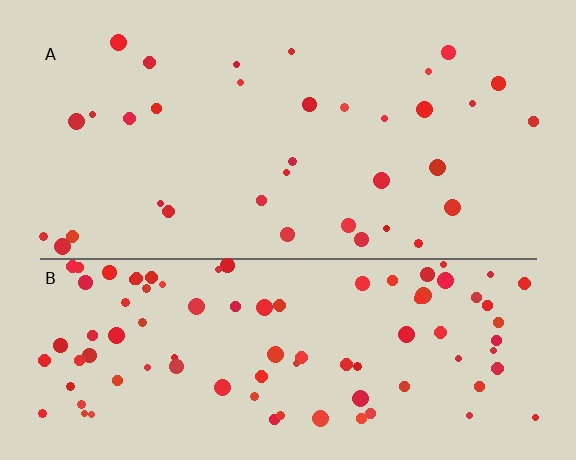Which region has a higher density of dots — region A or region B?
B (the bottom).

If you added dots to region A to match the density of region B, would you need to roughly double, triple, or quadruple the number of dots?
Approximately triple.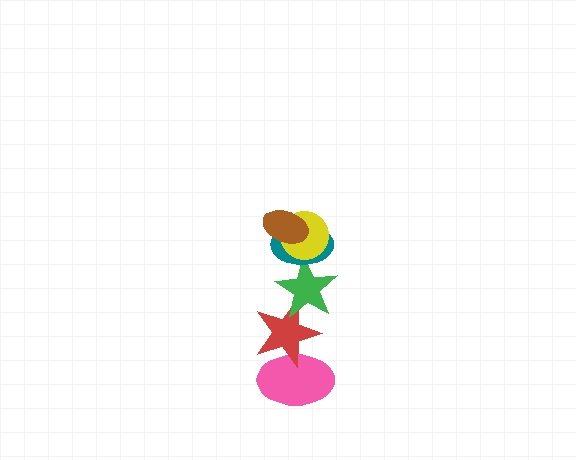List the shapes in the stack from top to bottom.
From top to bottom: the brown ellipse, the yellow circle, the teal ellipse, the green star, the red star, the pink ellipse.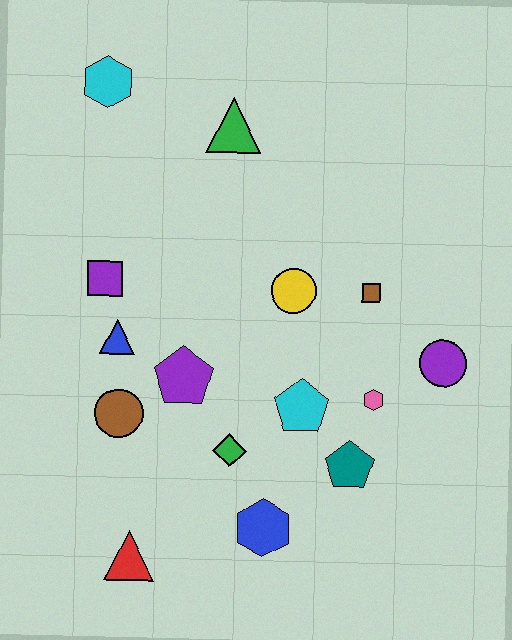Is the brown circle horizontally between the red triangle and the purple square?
Yes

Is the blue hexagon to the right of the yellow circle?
No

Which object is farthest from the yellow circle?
The red triangle is farthest from the yellow circle.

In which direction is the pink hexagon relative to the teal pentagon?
The pink hexagon is above the teal pentagon.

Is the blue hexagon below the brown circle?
Yes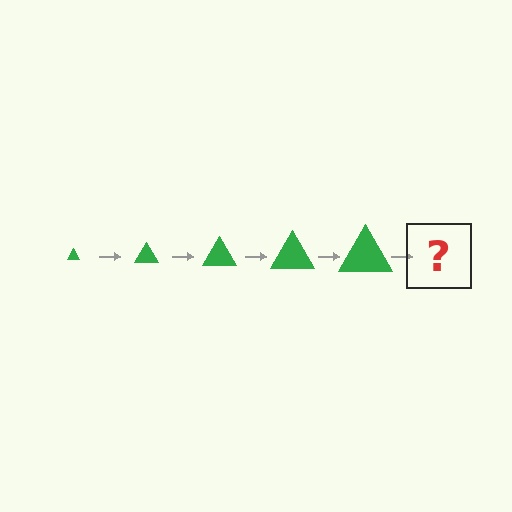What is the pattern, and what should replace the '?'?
The pattern is that the triangle gets progressively larger each step. The '?' should be a green triangle, larger than the previous one.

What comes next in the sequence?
The next element should be a green triangle, larger than the previous one.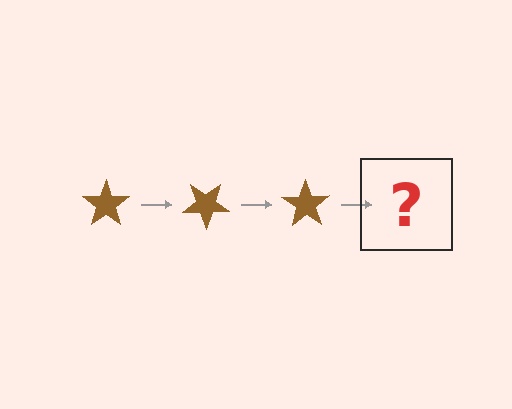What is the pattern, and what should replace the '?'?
The pattern is that the star rotates 35 degrees each step. The '?' should be a brown star rotated 105 degrees.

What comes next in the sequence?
The next element should be a brown star rotated 105 degrees.